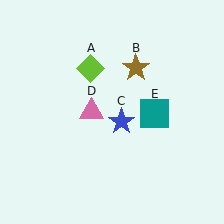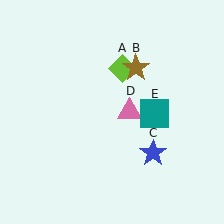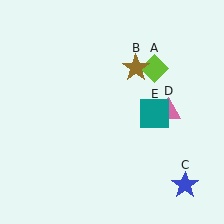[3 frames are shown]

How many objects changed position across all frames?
3 objects changed position: lime diamond (object A), blue star (object C), pink triangle (object D).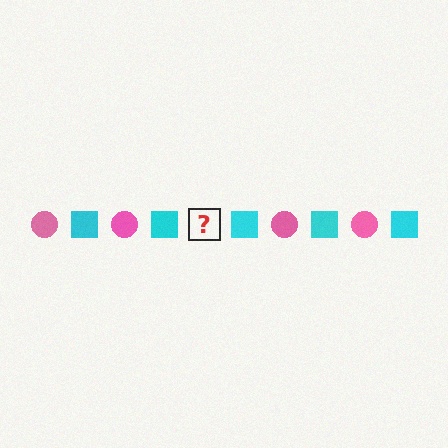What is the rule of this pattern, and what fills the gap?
The rule is that the pattern alternates between pink circle and cyan square. The gap should be filled with a pink circle.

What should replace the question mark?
The question mark should be replaced with a pink circle.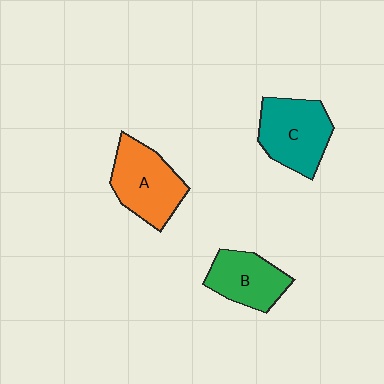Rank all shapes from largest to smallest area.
From largest to smallest: A (orange), C (teal), B (green).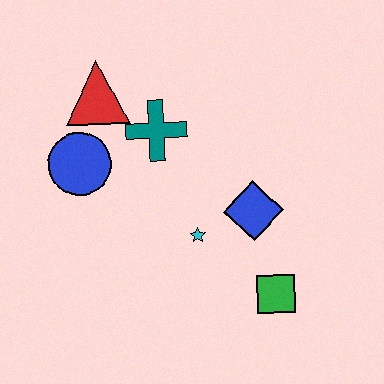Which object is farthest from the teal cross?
The green square is farthest from the teal cross.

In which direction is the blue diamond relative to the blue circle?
The blue diamond is to the right of the blue circle.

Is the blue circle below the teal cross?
Yes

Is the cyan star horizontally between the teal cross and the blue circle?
No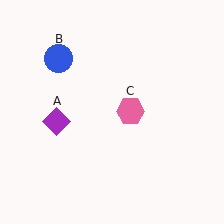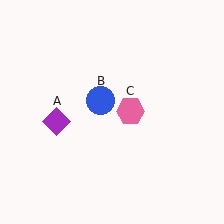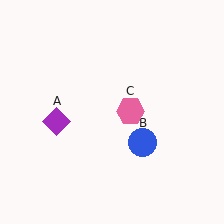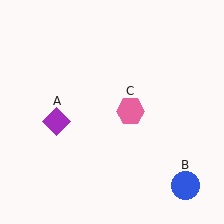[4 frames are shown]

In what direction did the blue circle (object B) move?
The blue circle (object B) moved down and to the right.